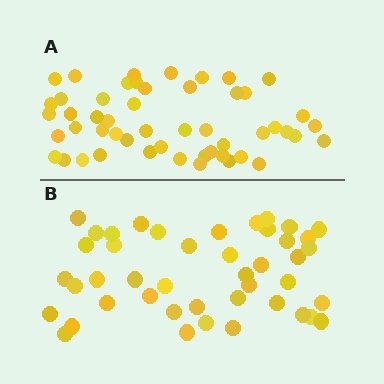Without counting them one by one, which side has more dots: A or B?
Region A (the top region) has more dots.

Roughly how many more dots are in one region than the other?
Region A has roughly 8 or so more dots than region B.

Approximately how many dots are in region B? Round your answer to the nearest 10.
About 40 dots. (The exact count is 44, which rounds to 40.)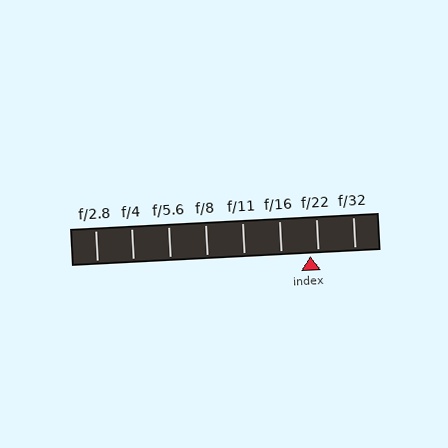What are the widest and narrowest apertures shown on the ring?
The widest aperture shown is f/2.8 and the narrowest is f/32.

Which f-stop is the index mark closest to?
The index mark is closest to f/22.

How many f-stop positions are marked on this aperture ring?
There are 8 f-stop positions marked.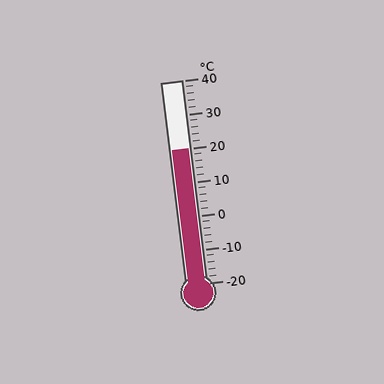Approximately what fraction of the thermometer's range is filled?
The thermometer is filled to approximately 65% of its range.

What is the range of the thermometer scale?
The thermometer scale ranges from -20°C to 40°C.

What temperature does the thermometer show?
The thermometer shows approximately 20°C.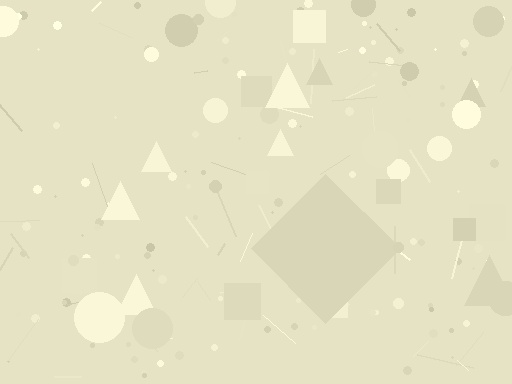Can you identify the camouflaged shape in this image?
The camouflaged shape is a diamond.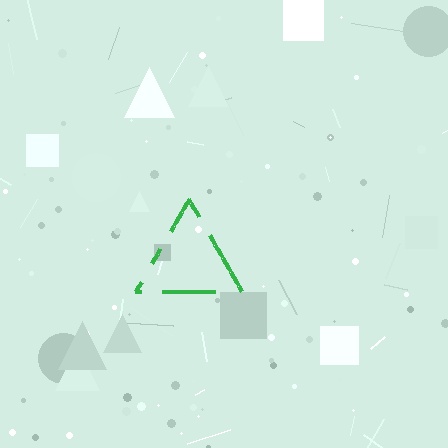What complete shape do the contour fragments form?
The contour fragments form a triangle.